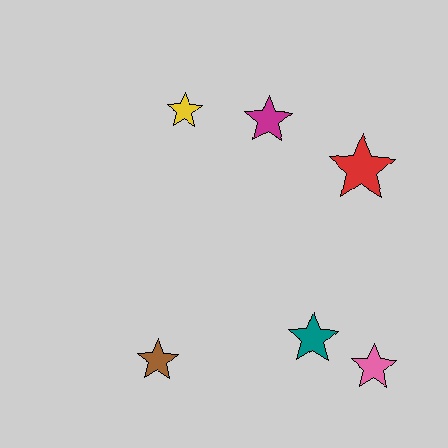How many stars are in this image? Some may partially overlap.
There are 6 stars.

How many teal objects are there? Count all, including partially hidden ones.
There is 1 teal object.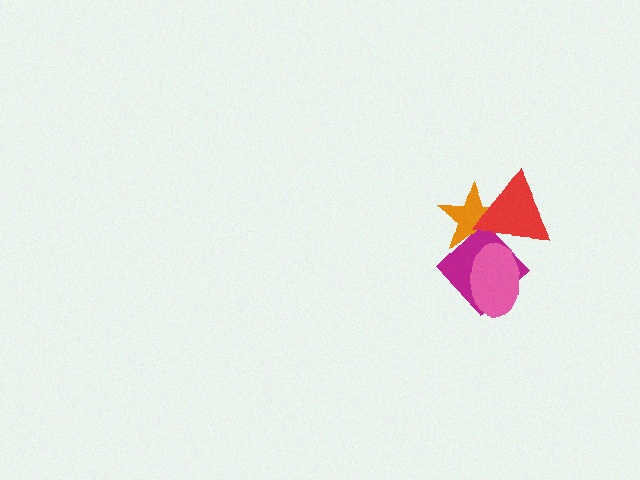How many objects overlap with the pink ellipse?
3 objects overlap with the pink ellipse.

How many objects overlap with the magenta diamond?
3 objects overlap with the magenta diamond.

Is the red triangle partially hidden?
No, no other shape covers it.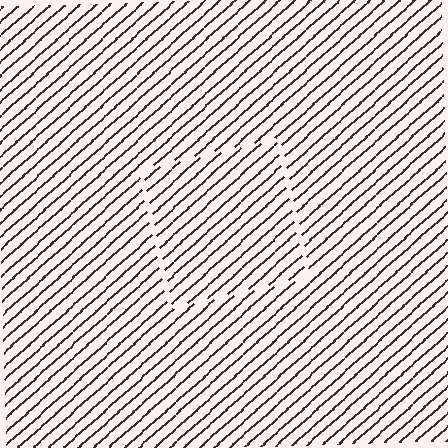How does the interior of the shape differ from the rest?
The interior of the shape contains the same grating, shifted by half a period — the contour is defined by the phase discontinuity where line-ends from the inner and outer gratings abut.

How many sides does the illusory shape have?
4 sides — the line-ends trace a square.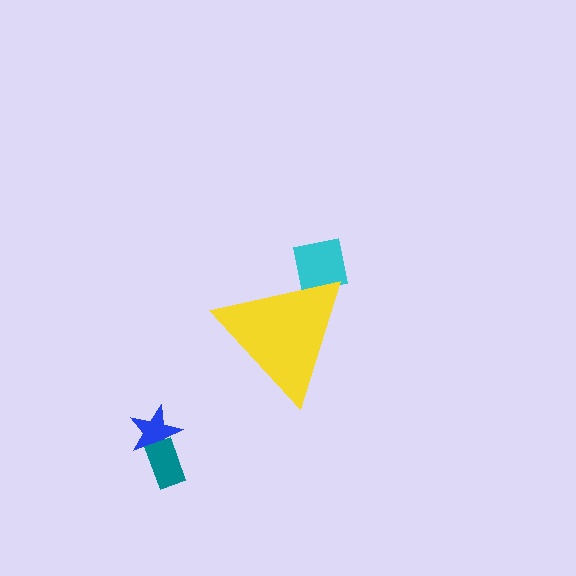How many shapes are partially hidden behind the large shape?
1 shape is partially hidden.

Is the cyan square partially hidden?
Yes, the cyan square is partially hidden behind the yellow triangle.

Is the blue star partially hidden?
No, the blue star is fully visible.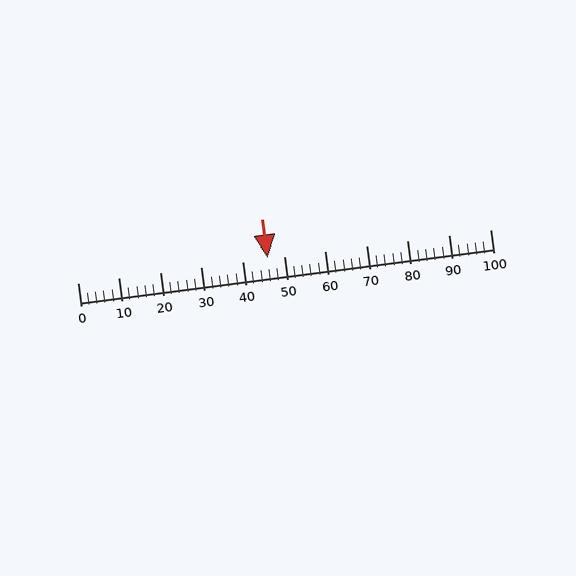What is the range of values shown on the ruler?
The ruler shows values from 0 to 100.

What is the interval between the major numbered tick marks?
The major tick marks are spaced 10 units apart.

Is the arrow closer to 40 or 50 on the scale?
The arrow is closer to 50.